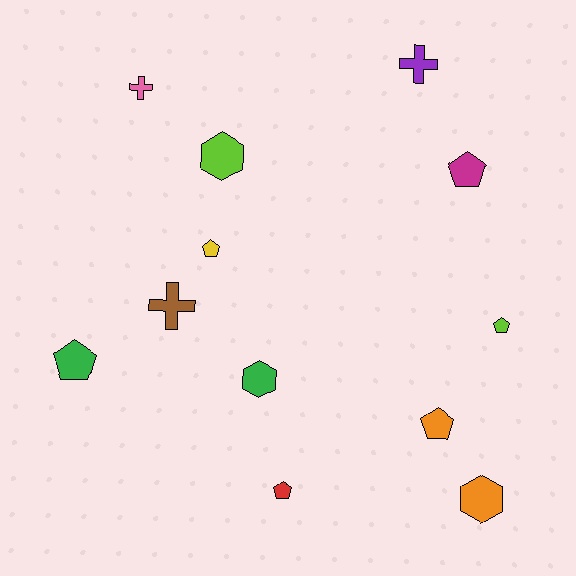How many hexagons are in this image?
There are 3 hexagons.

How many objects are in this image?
There are 12 objects.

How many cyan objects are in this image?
There are no cyan objects.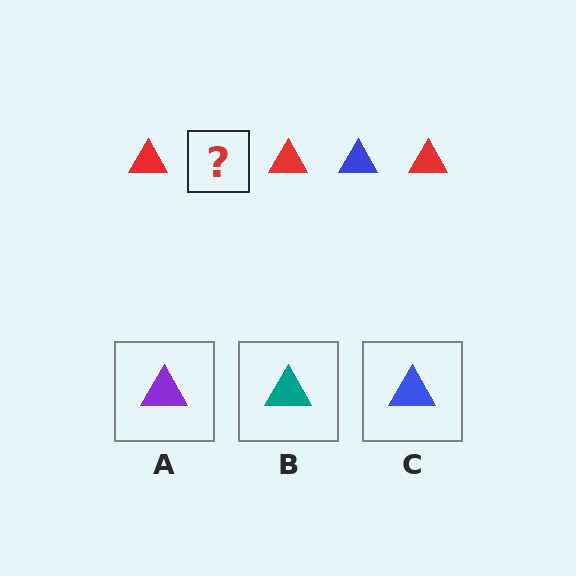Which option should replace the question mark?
Option C.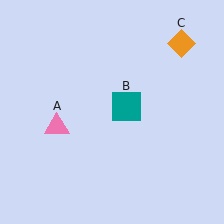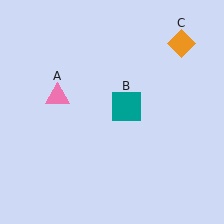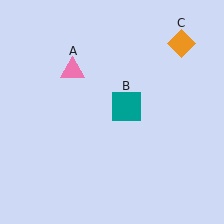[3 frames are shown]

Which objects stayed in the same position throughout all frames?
Teal square (object B) and orange diamond (object C) remained stationary.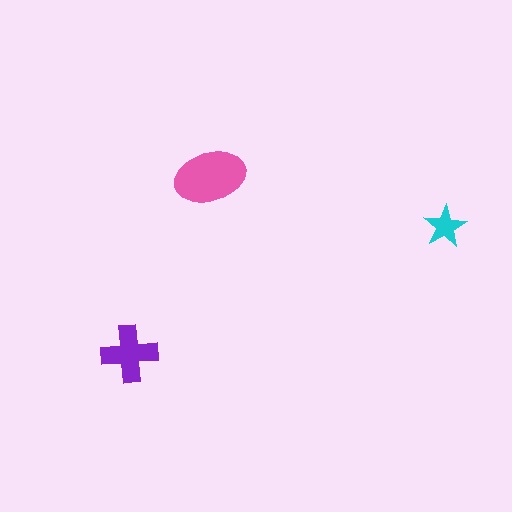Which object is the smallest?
The cyan star.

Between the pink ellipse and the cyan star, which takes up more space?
The pink ellipse.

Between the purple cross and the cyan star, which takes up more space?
The purple cross.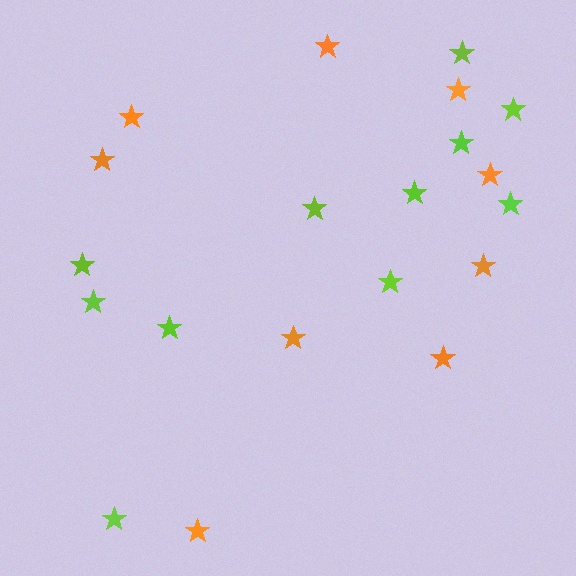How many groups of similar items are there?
There are 2 groups: one group of lime stars (11) and one group of orange stars (9).